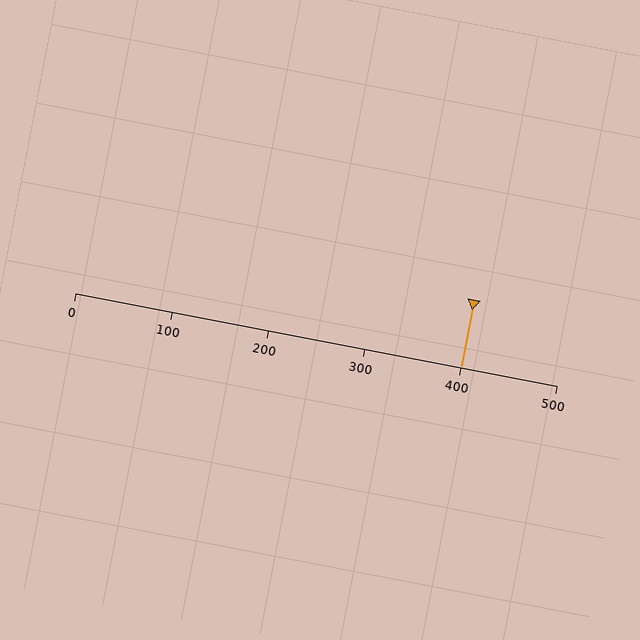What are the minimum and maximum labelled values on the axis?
The axis runs from 0 to 500.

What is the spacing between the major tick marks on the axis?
The major ticks are spaced 100 apart.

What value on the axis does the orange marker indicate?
The marker indicates approximately 400.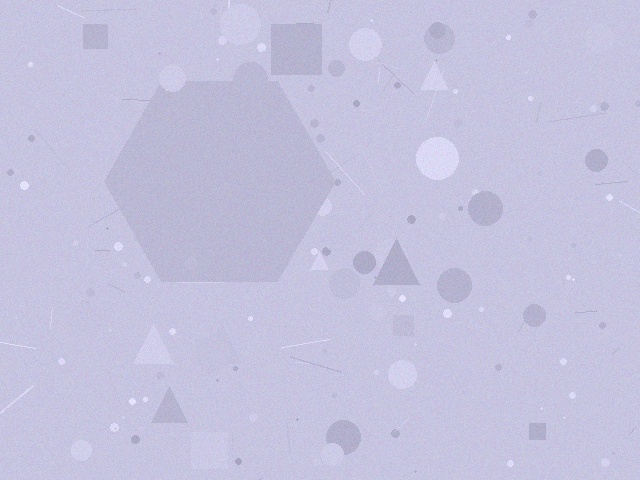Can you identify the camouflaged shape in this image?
The camouflaged shape is a hexagon.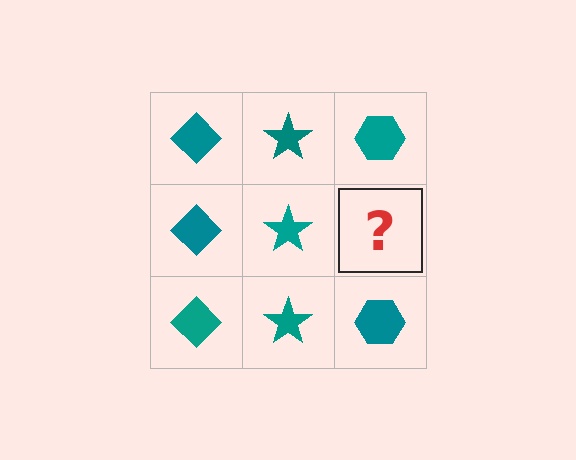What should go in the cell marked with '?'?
The missing cell should contain a teal hexagon.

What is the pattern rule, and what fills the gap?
The rule is that each column has a consistent shape. The gap should be filled with a teal hexagon.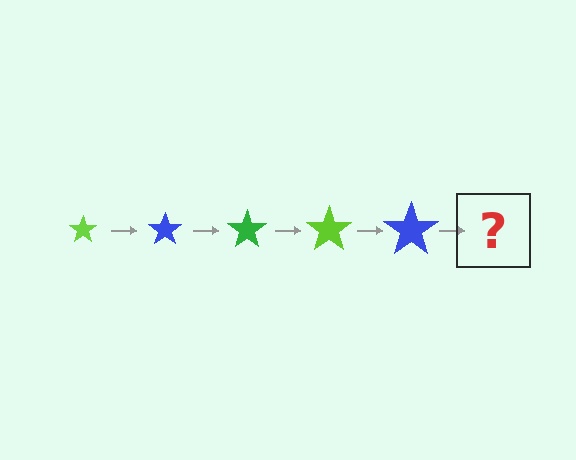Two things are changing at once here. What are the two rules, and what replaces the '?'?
The two rules are that the star grows larger each step and the color cycles through lime, blue, and green. The '?' should be a green star, larger than the previous one.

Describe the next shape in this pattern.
It should be a green star, larger than the previous one.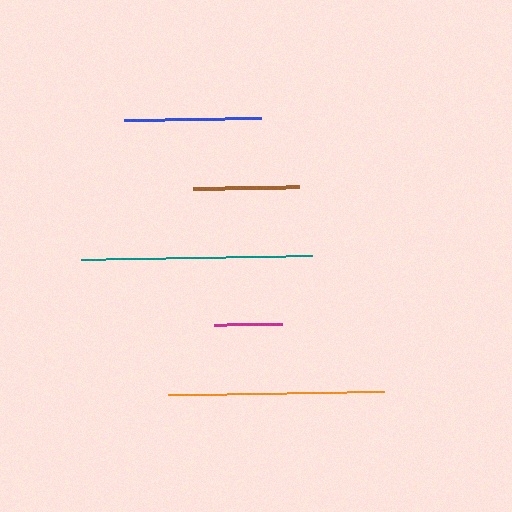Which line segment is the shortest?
The magenta line is the shortest at approximately 68 pixels.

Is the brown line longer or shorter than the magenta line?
The brown line is longer than the magenta line.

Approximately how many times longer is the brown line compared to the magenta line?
The brown line is approximately 1.6 times the length of the magenta line.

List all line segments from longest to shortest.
From longest to shortest: teal, orange, blue, brown, magenta.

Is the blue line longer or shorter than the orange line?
The orange line is longer than the blue line.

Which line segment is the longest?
The teal line is the longest at approximately 231 pixels.